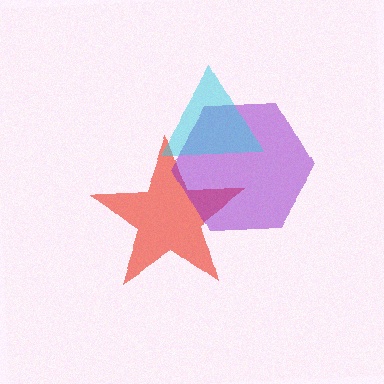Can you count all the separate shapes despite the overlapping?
Yes, there are 3 separate shapes.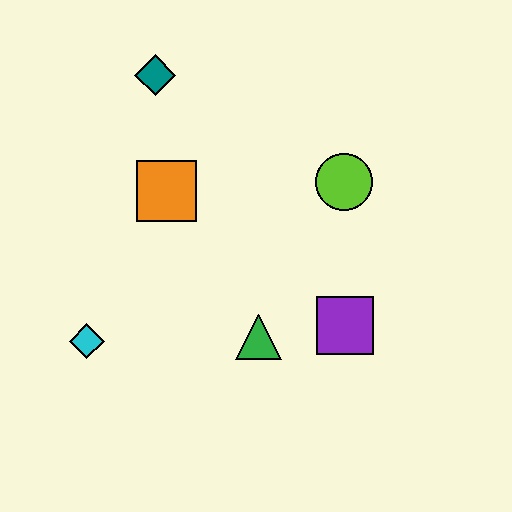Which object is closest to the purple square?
The green triangle is closest to the purple square.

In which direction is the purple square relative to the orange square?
The purple square is to the right of the orange square.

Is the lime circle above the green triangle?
Yes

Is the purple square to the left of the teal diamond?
No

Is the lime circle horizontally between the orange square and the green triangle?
No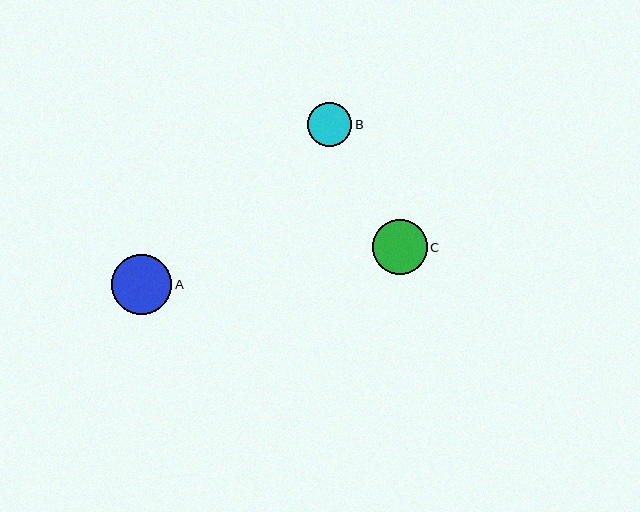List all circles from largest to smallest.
From largest to smallest: A, C, B.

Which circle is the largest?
Circle A is the largest with a size of approximately 60 pixels.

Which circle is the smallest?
Circle B is the smallest with a size of approximately 44 pixels.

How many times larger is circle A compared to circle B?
Circle A is approximately 1.4 times the size of circle B.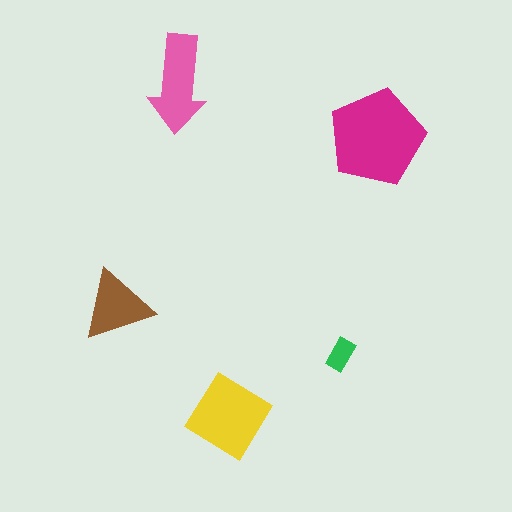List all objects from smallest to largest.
The green rectangle, the brown triangle, the pink arrow, the yellow diamond, the magenta pentagon.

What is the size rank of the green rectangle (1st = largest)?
5th.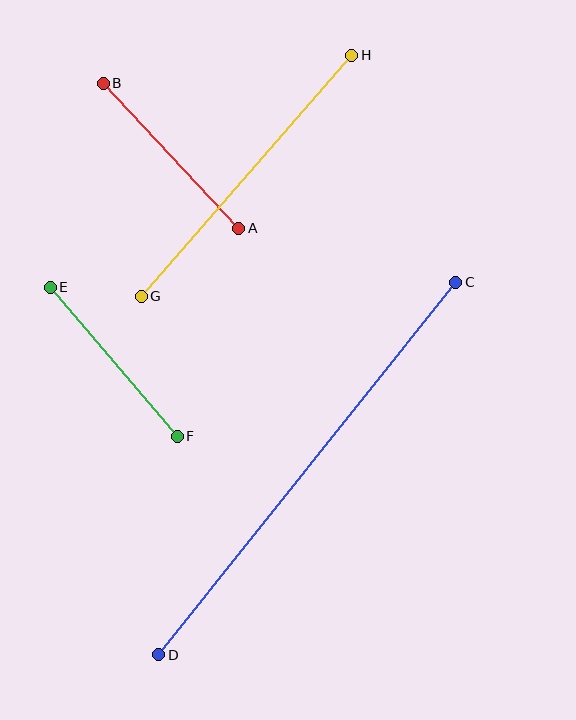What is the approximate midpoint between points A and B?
The midpoint is at approximately (171, 156) pixels.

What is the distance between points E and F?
The distance is approximately 196 pixels.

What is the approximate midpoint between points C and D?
The midpoint is at approximately (307, 468) pixels.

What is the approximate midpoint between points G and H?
The midpoint is at approximately (246, 176) pixels.